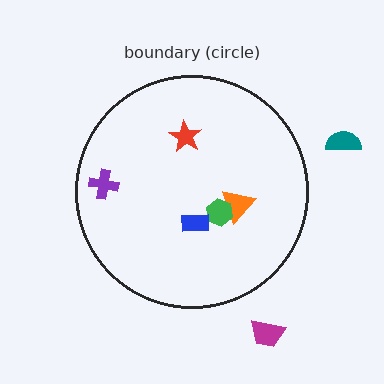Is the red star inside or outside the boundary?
Inside.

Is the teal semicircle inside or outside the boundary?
Outside.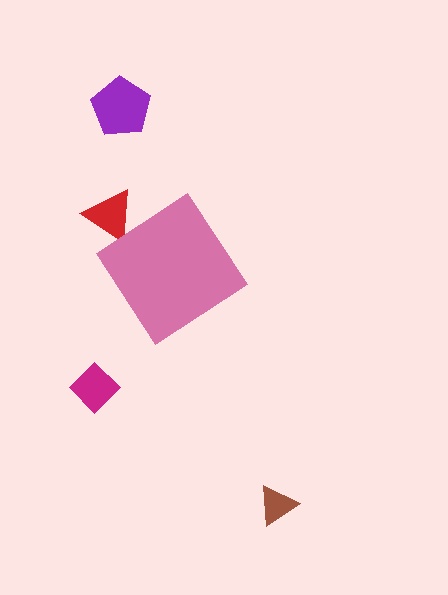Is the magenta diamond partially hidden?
No, the magenta diamond is fully visible.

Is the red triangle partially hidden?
Yes, the red triangle is partially hidden behind the pink diamond.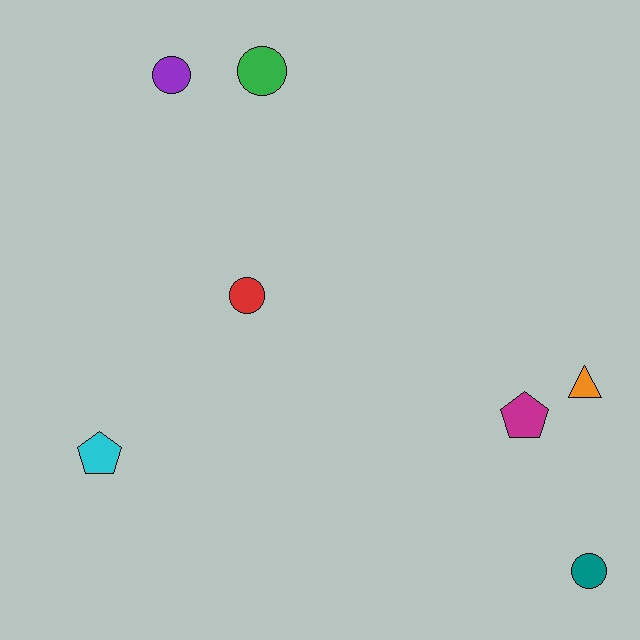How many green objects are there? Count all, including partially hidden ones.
There is 1 green object.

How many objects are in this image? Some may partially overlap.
There are 7 objects.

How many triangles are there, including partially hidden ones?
There is 1 triangle.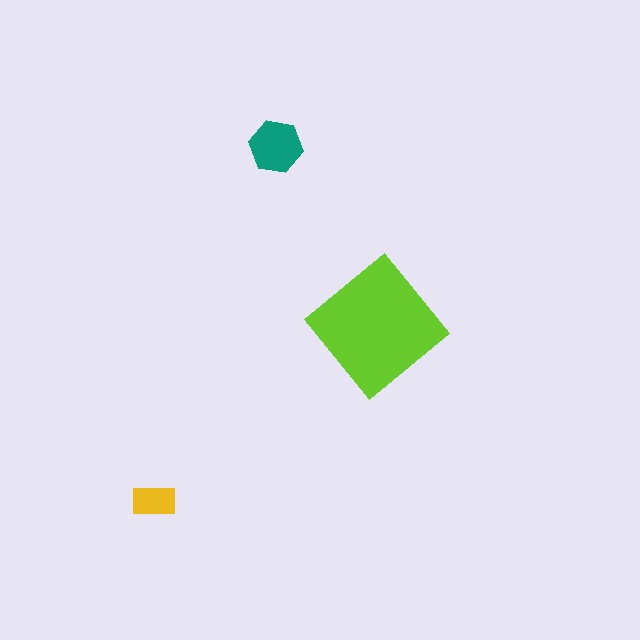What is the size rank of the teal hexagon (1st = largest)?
2nd.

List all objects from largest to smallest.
The lime diamond, the teal hexagon, the yellow rectangle.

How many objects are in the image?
There are 3 objects in the image.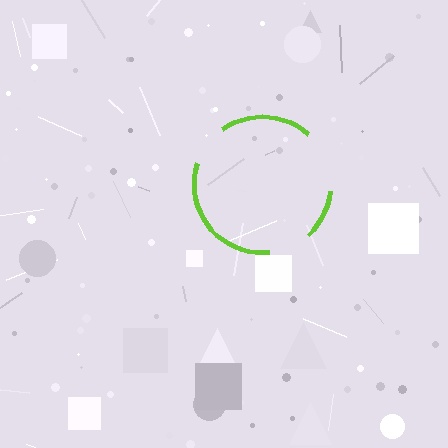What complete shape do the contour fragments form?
The contour fragments form a circle.